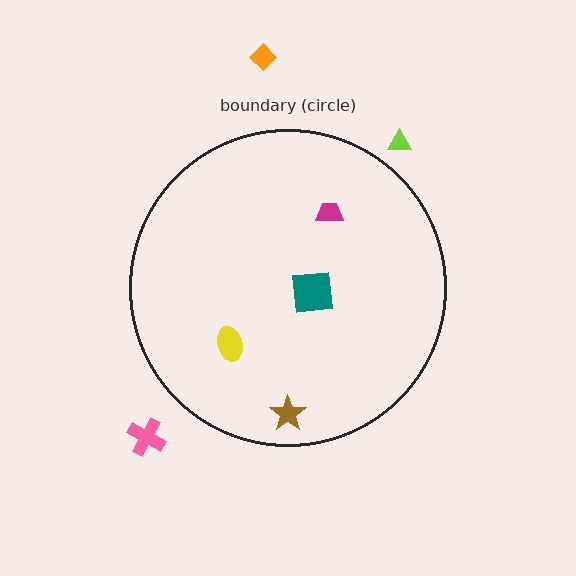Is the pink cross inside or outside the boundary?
Outside.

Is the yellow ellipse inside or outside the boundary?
Inside.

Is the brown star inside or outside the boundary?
Inside.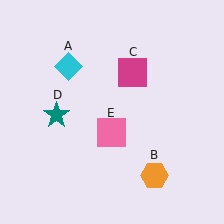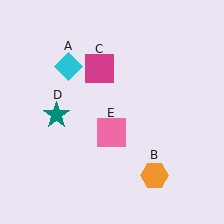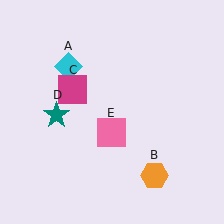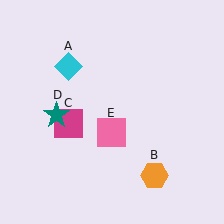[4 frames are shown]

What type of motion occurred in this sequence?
The magenta square (object C) rotated counterclockwise around the center of the scene.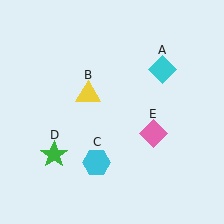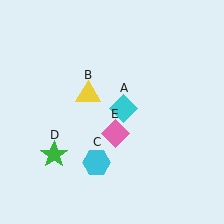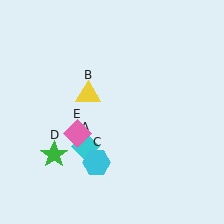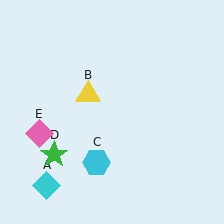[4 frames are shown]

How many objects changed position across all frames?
2 objects changed position: cyan diamond (object A), pink diamond (object E).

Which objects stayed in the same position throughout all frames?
Yellow triangle (object B) and cyan hexagon (object C) and green star (object D) remained stationary.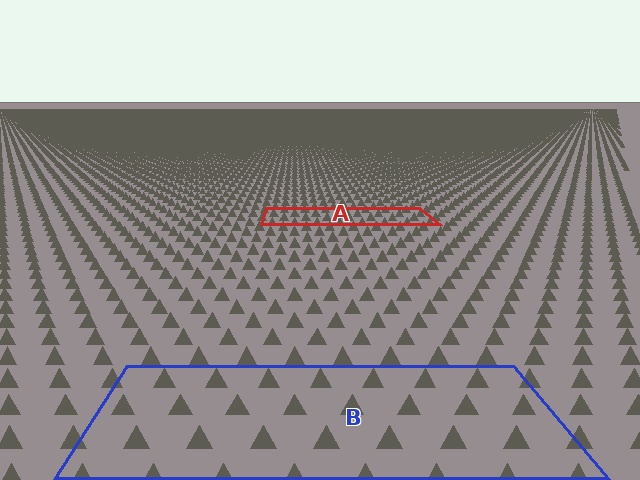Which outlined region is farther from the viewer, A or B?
Region A is farther from the viewer — the texture elements inside it appear smaller and more densely packed.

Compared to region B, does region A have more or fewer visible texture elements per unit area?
Region A has more texture elements per unit area — they are packed more densely because it is farther away.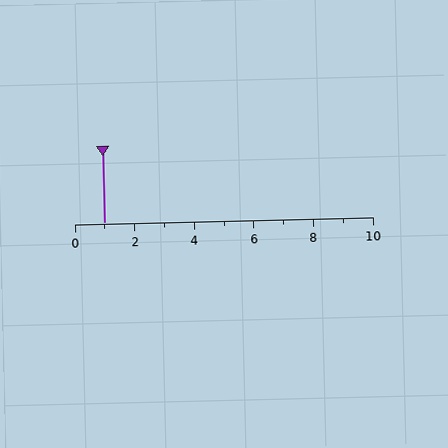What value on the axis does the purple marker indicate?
The marker indicates approximately 1.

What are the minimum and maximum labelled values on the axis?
The axis runs from 0 to 10.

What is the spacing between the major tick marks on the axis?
The major ticks are spaced 2 apart.